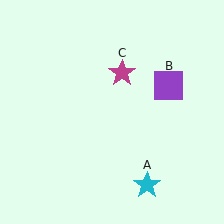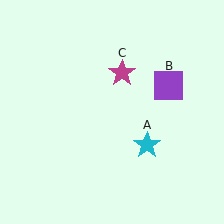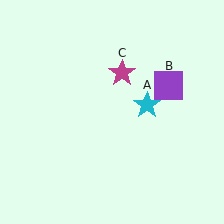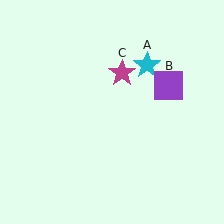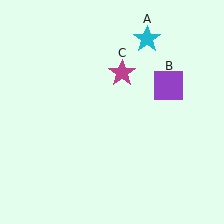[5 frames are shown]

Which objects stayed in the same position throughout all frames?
Purple square (object B) and magenta star (object C) remained stationary.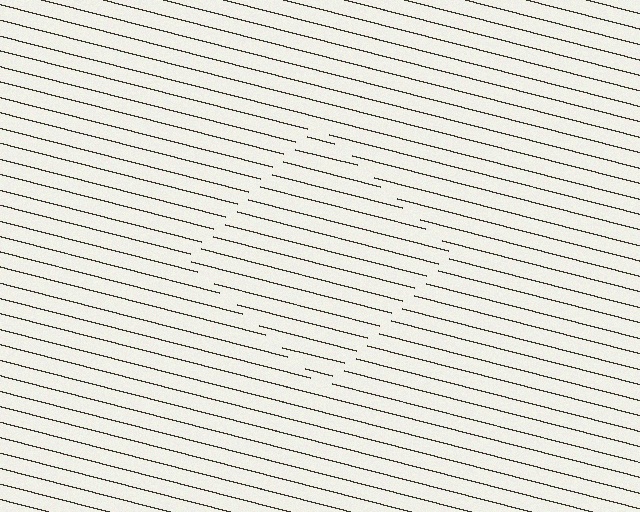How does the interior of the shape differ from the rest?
The interior of the shape contains the same grating, shifted by half a period — the contour is defined by the phase discontinuity where line-ends from the inner and outer gratings abut.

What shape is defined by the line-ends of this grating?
An illusory square. The interior of the shape contains the same grating, shifted by half a period — the contour is defined by the phase discontinuity where line-ends from the inner and outer gratings abut.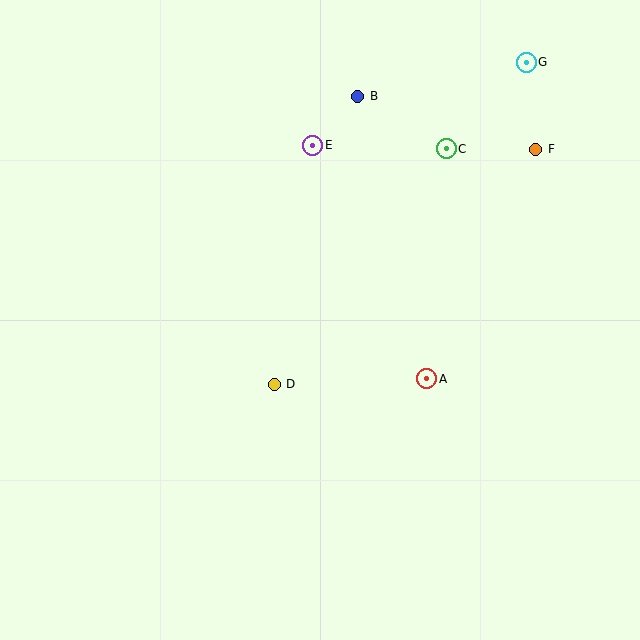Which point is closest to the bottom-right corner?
Point A is closest to the bottom-right corner.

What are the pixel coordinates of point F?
Point F is at (536, 149).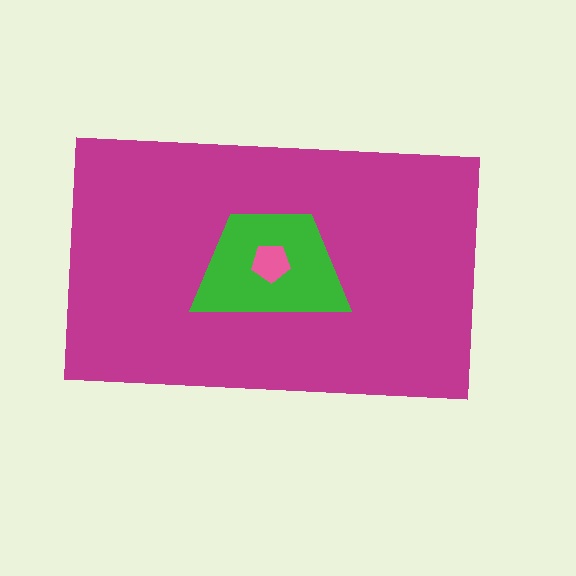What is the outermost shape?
The magenta rectangle.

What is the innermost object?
The pink pentagon.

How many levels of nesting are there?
3.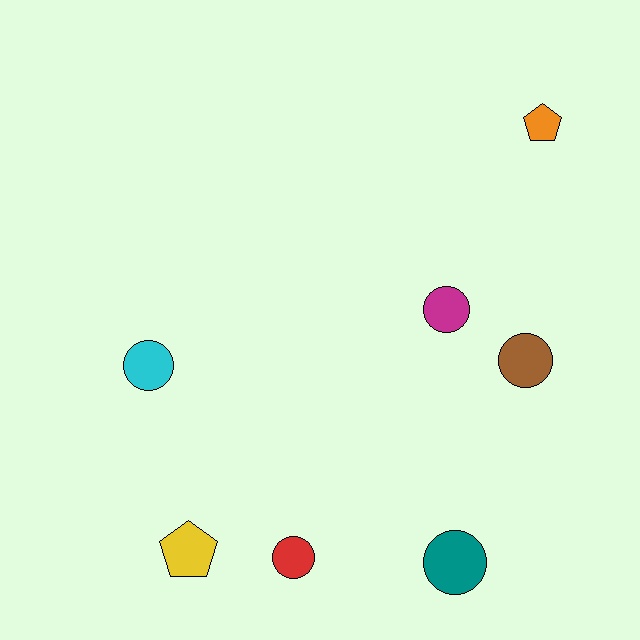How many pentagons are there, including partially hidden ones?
There are 2 pentagons.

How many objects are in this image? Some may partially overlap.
There are 7 objects.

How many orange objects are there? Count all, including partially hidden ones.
There is 1 orange object.